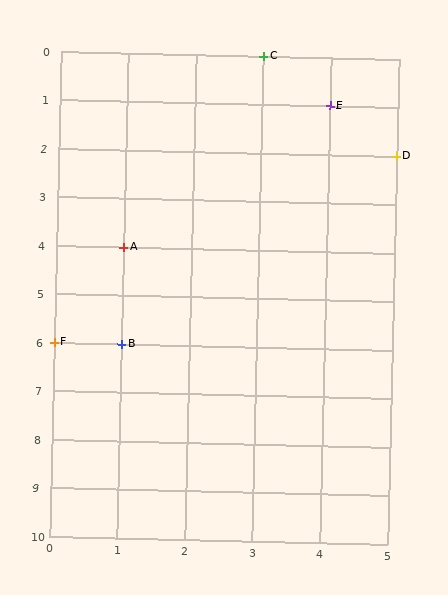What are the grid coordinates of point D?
Point D is at grid coordinates (5, 2).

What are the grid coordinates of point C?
Point C is at grid coordinates (3, 0).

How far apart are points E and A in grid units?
Points E and A are 3 columns and 3 rows apart (about 4.2 grid units diagonally).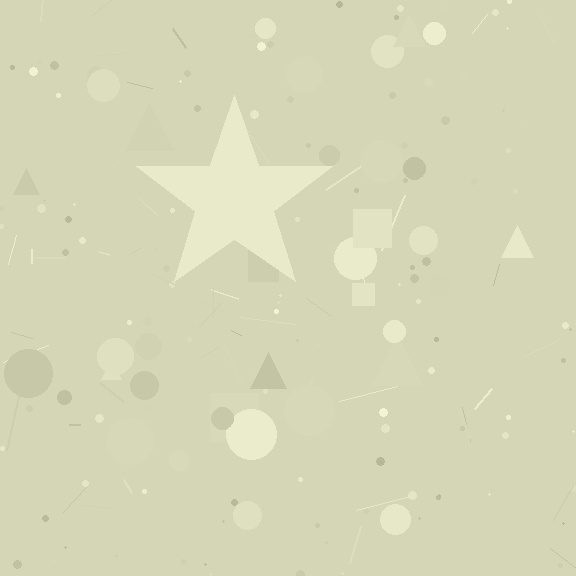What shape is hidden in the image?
A star is hidden in the image.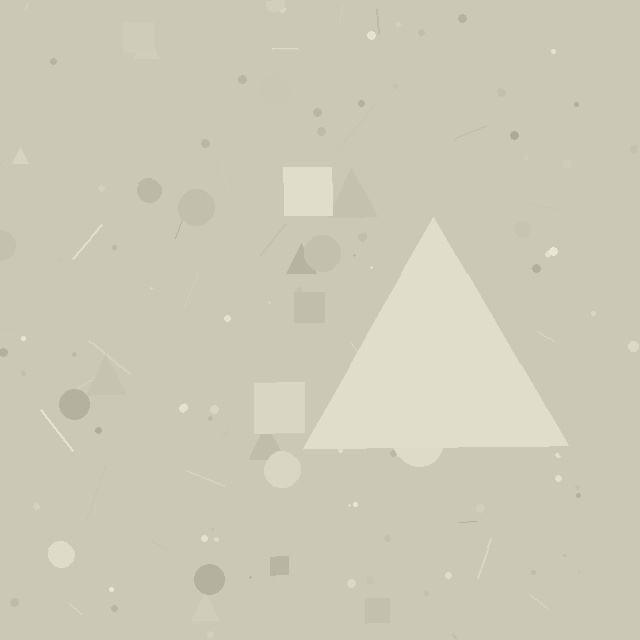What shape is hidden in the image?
A triangle is hidden in the image.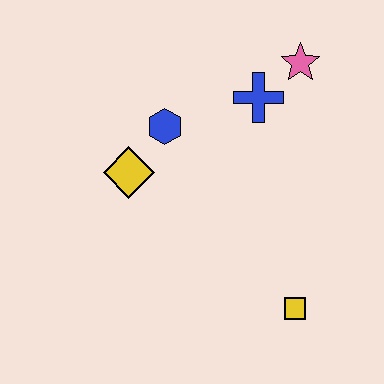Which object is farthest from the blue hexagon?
The yellow square is farthest from the blue hexagon.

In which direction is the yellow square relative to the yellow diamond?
The yellow square is to the right of the yellow diamond.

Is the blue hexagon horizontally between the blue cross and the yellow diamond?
Yes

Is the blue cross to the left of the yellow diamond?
No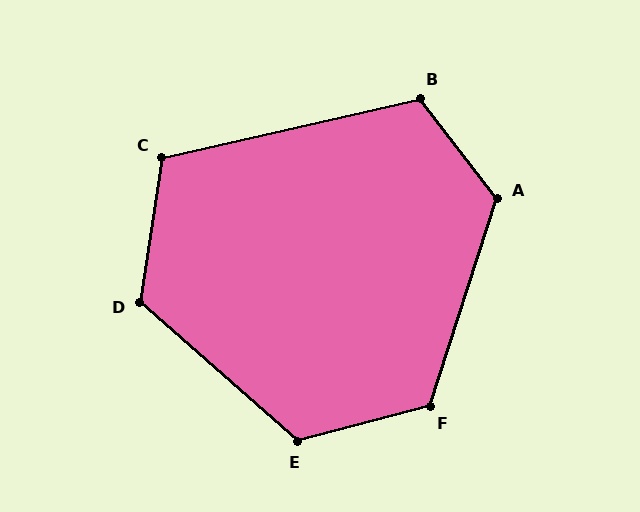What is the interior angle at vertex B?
Approximately 115 degrees (obtuse).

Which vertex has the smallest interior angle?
C, at approximately 112 degrees.